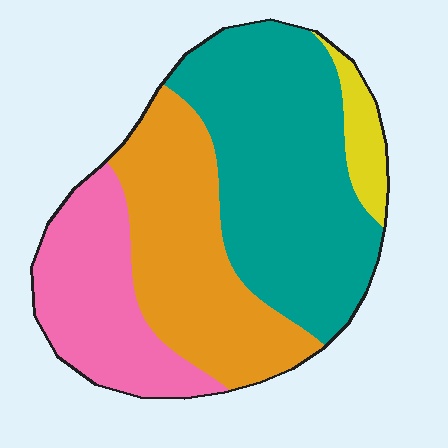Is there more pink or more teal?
Teal.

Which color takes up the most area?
Teal, at roughly 40%.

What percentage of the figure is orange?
Orange covers about 30% of the figure.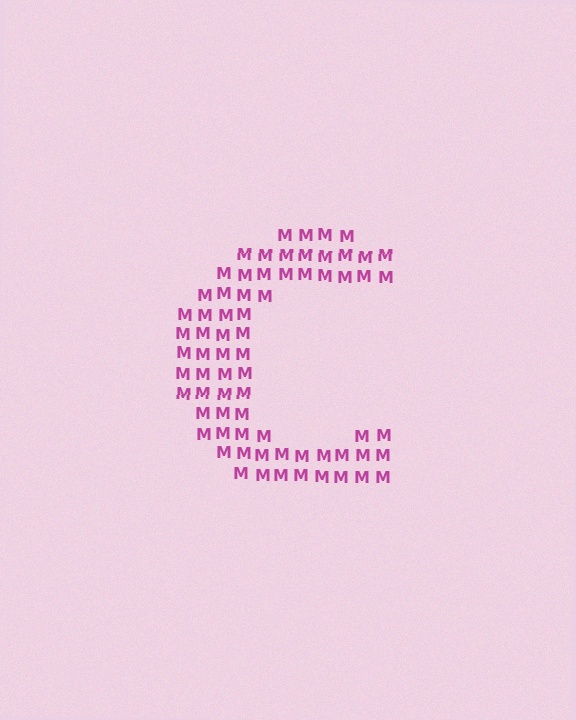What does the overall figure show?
The overall figure shows the letter C.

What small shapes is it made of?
It is made of small letter M's.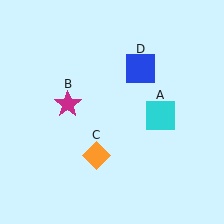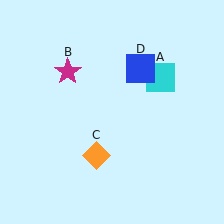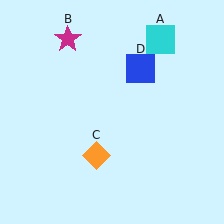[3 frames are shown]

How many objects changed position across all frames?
2 objects changed position: cyan square (object A), magenta star (object B).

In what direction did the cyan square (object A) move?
The cyan square (object A) moved up.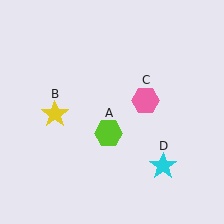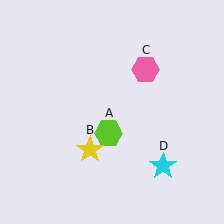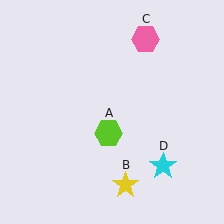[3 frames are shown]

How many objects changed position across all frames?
2 objects changed position: yellow star (object B), pink hexagon (object C).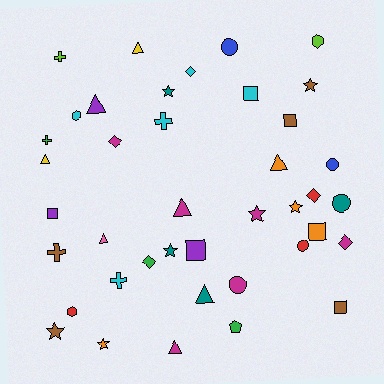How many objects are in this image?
There are 40 objects.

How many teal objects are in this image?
There are 4 teal objects.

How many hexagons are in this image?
There are 3 hexagons.